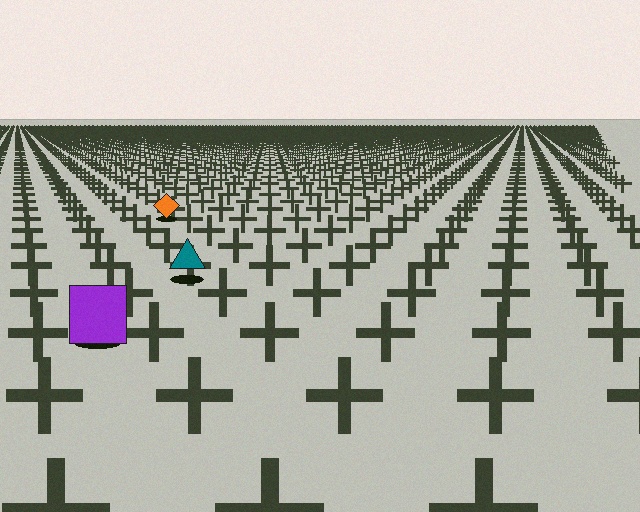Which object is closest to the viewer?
The purple square is closest. The texture marks near it are larger and more spread out.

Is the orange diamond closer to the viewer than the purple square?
No. The purple square is closer — you can tell from the texture gradient: the ground texture is coarser near it.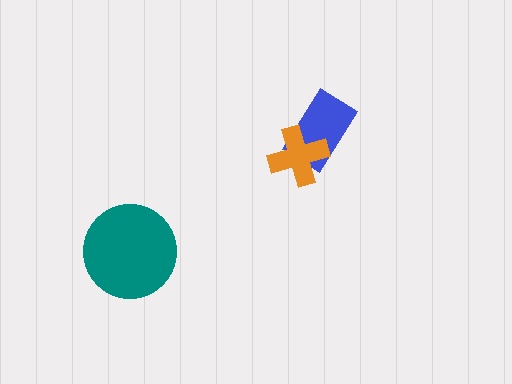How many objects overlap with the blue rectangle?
1 object overlaps with the blue rectangle.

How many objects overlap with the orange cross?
1 object overlaps with the orange cross.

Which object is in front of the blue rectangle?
The orange cross is in front of the blue rectangle.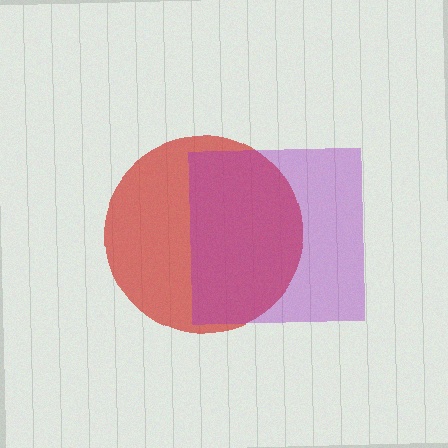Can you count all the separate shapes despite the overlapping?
Yes, there are 2 separate shapes.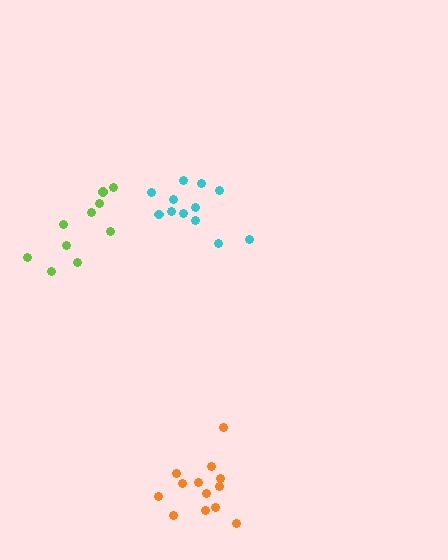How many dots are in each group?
Group 1: 12 dots, Group 2: 10 dots, Group 3: 13 dots (35 total).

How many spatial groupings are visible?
There are 3 spatial groupings.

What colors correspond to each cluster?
The clusters are colored: cyan, lime, orange.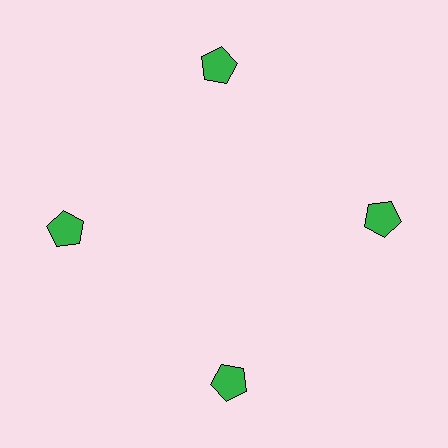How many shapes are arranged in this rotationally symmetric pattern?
There are 4 shapes, arranged in 4 groups of 1.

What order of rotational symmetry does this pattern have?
This pattern has 4-fold rotational symmetry.